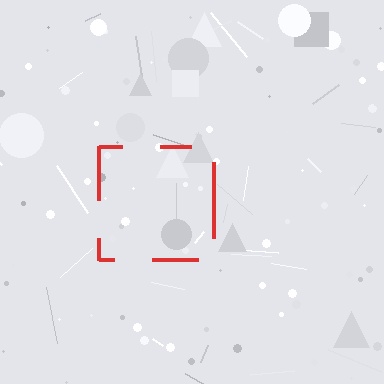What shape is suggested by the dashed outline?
The dashed outline suggests a square.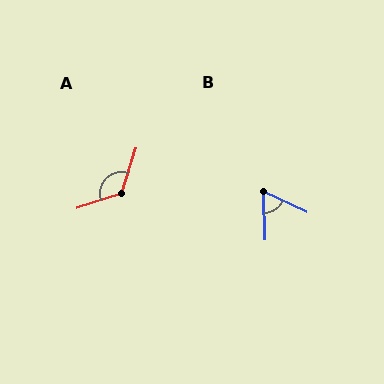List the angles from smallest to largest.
B (62°), A (127°).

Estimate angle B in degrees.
Approximately 62 degrees.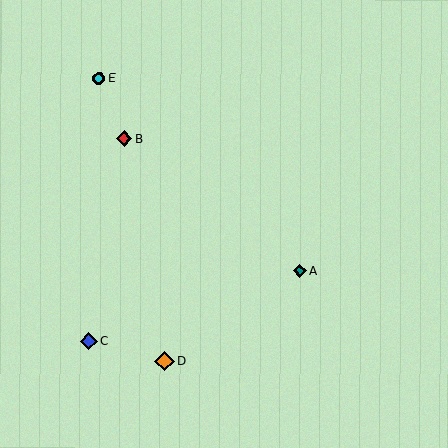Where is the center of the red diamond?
The center of the red diamond is at (125, 138).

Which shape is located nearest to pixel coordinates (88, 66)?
The cyan circle (labeled E) at (99, 78) is nearest to that location.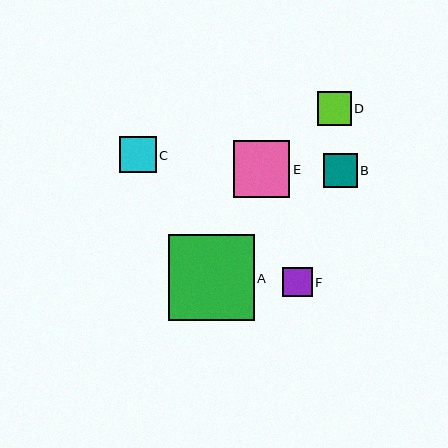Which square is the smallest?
Square F is the smallest with a size of approximately 30 pixels.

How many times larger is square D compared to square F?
Square D is approximately 1.1 times the size of square F.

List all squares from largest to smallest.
From largest to smallest: A, E, C, D, B, F.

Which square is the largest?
Square A is the largest with a size of approximately 86 pixels.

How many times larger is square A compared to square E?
Square A is approximately 1.5 times the size of square E.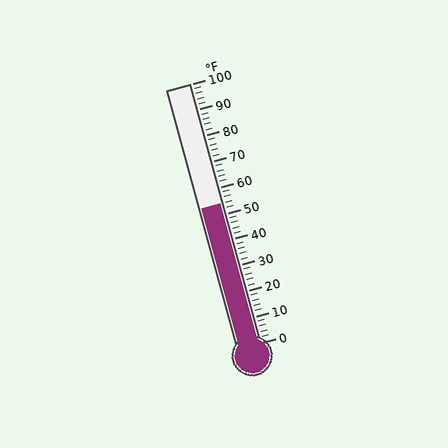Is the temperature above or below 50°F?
The temperature is above 50°F.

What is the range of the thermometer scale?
The thermometer scale ranges from 0°F to 100°F.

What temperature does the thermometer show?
The thermometer shows approximately 54°F.